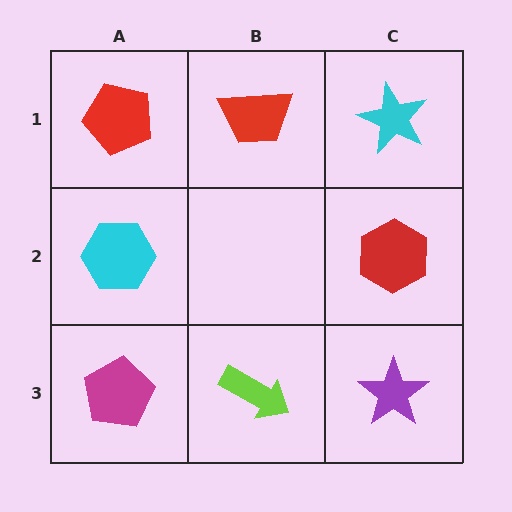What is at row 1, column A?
A red pentagon.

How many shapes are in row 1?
3 shapes.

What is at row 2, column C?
A red hexagon.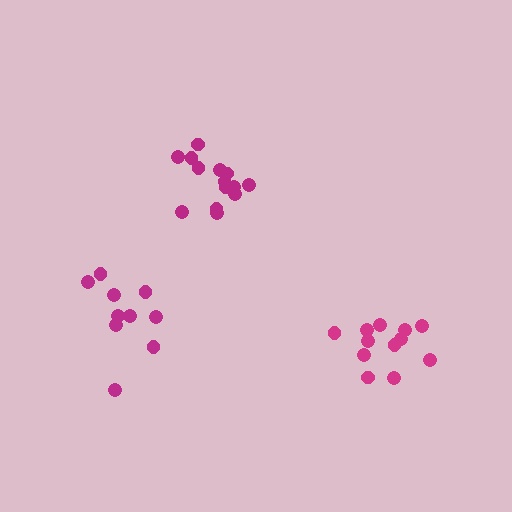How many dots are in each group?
Group 1: 10 dots, Group 2: 15 dots, Group 3: 12 dots (37 total).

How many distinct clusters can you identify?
There are 3 distinct clusters.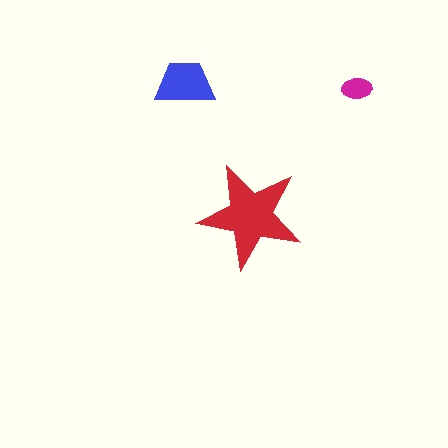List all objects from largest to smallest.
The red star, the blue trapezoid, the magenta ellipse.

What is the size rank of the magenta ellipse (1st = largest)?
3rd.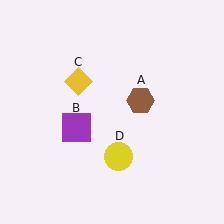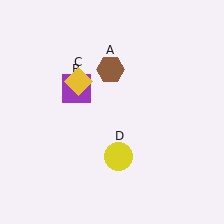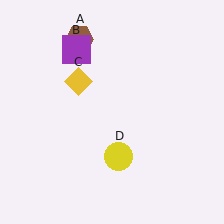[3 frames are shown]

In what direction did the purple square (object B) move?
The purple square (object B) moved up.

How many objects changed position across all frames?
2 objects changed position: brown hexagon (object A), purple square (object B).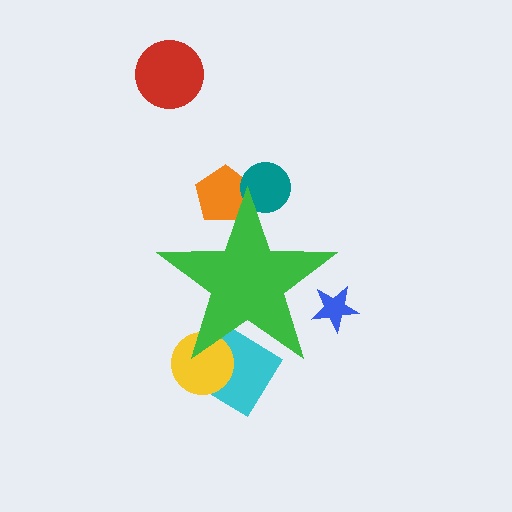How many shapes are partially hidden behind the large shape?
5 shapes are partially hidden.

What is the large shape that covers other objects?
A green star.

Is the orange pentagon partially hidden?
Yes, the orange pentagon is partially hidden behind the green star.